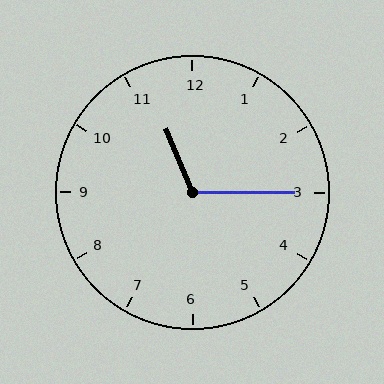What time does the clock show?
11:15.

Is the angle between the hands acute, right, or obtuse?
It is obtuse.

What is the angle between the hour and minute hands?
Approximately 112 degrees.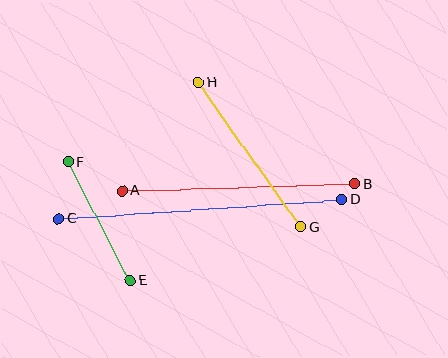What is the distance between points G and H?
The distance is approximately 176 pixels.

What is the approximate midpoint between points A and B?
The midpoint is at approximately (239, 187) pixels.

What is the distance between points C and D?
The distance is approximately 284 pixels.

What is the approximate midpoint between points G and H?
The midpoint is at approximately (249, 155) pixels.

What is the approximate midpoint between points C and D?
The midpoint is at approximately (200, 209) pixels.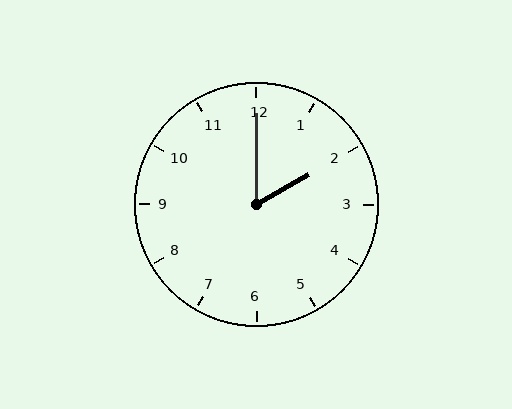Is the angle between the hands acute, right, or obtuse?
It is acute.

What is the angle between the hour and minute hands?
Approximately 60 degrees.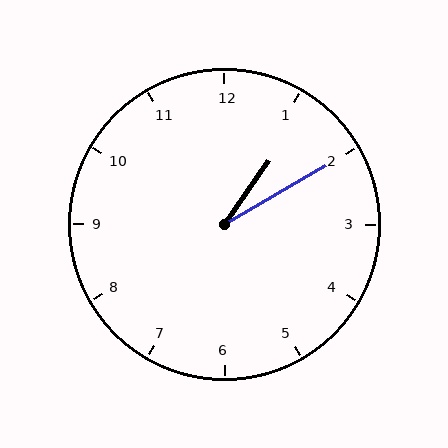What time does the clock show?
1:10.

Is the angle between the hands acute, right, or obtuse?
It is acute.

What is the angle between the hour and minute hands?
Approximately 25 degrees.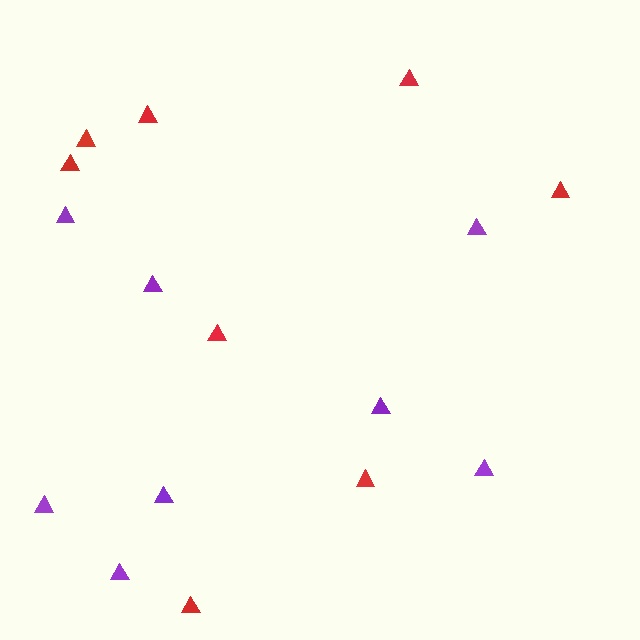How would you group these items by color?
There are 2 groups: one group of purple triangles (8) and one group of red triangles (8).